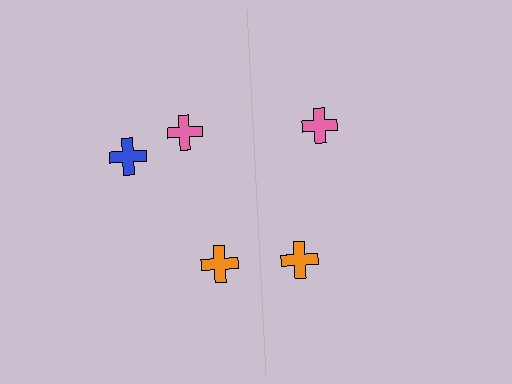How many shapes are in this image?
There are 5 shapes in this image.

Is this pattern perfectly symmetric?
No, the pattern is not perfectly symmetric. A blue cross is missing from the right side.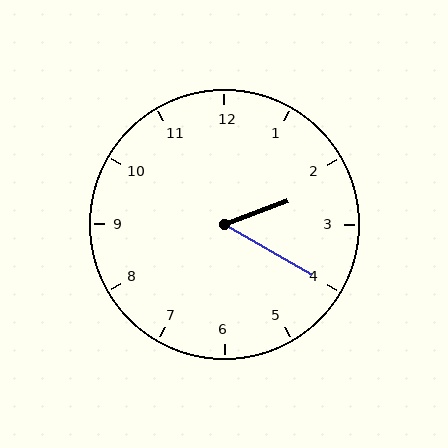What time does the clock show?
2:20.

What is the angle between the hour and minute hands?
Approximately 50 degrees.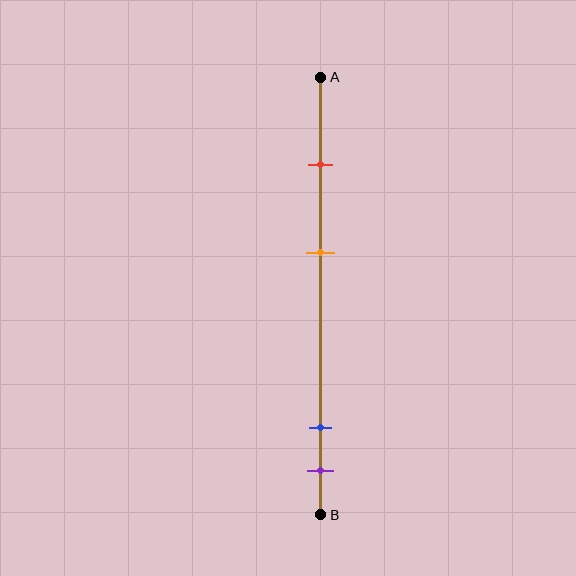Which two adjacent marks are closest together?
The blue and purple marks are the closest adjacent pair.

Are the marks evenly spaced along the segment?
No, the marks are not evenly spaced.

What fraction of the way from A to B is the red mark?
The red mark is approximately 20% (0.2) of the way from A to B.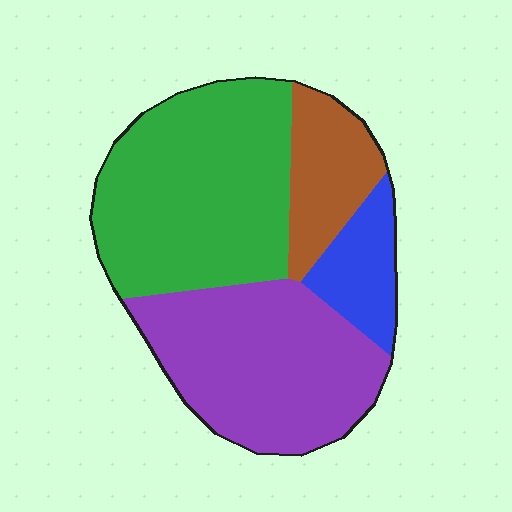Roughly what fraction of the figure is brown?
Brown takes up about one eighth (1/8) of the figure.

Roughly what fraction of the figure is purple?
Purple covers roughly 35% of the figure.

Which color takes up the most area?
Green, at roughly 40%.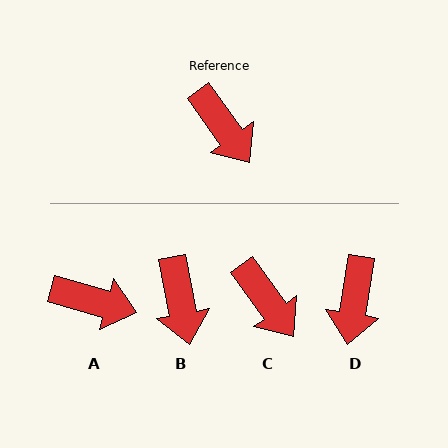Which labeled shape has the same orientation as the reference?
C.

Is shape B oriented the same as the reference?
No, it is off by about 24 degrees.